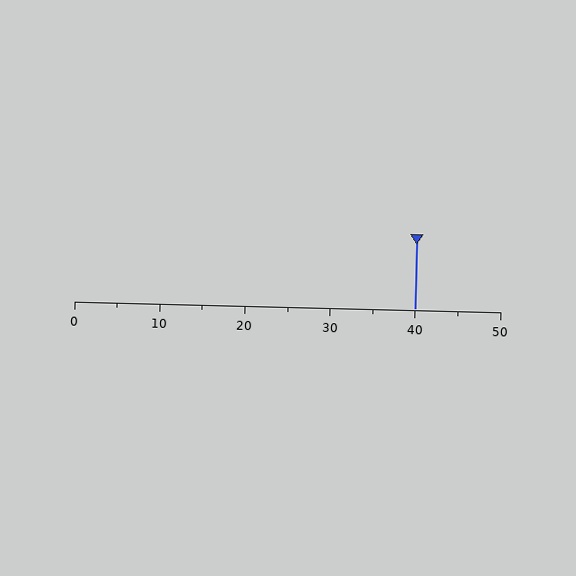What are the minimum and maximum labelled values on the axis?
The axis runs from 0 to 50.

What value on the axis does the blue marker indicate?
The marker indicates approximately 40.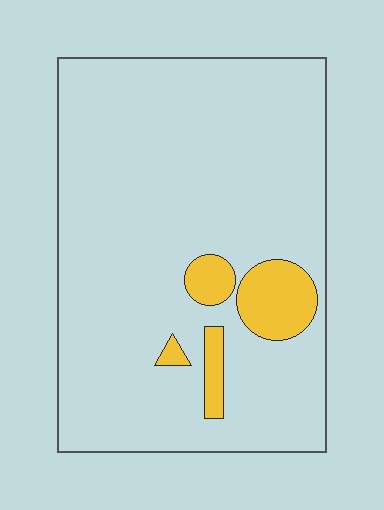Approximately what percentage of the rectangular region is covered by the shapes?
Approximately 10%.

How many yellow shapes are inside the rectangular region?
4.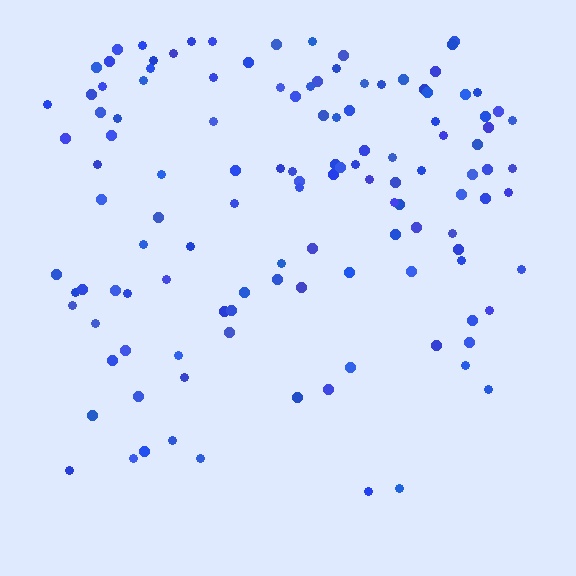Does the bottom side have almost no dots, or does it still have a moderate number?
Still a moderate number, just noticeably fewer than the top.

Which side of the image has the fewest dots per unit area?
The bottom.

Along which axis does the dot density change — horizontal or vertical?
Vertical.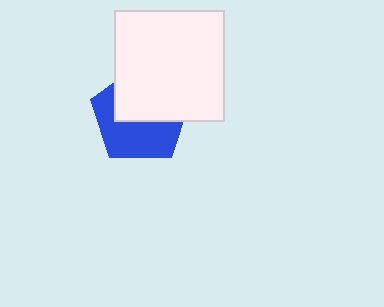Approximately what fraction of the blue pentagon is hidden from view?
Roughly 50% of the blue pentagon is hidden behind the white square.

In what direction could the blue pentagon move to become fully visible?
The blue pentagon could move down. That would shift it out from behind the white square entirely.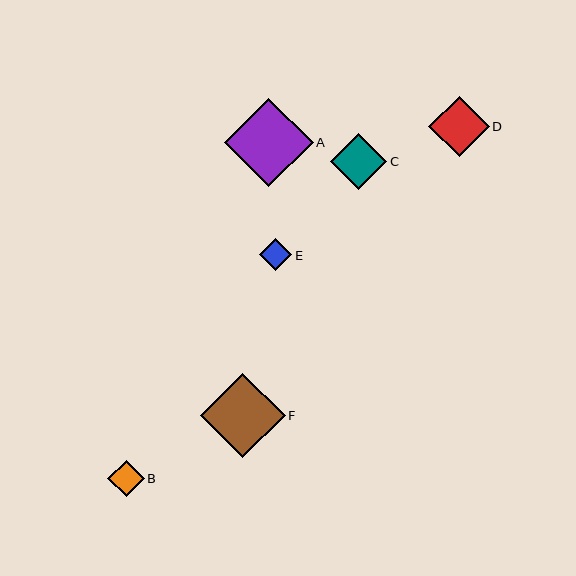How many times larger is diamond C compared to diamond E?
Diamond C is approximately 1.8 times the size of diamond E.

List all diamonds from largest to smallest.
From largest to smallest: A, F, D, C, B, E.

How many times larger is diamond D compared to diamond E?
Diamond D is approximately 1.9 times the size of diamond E.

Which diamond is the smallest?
Diamond E is the smallest with a size of approximately 32 pixels.